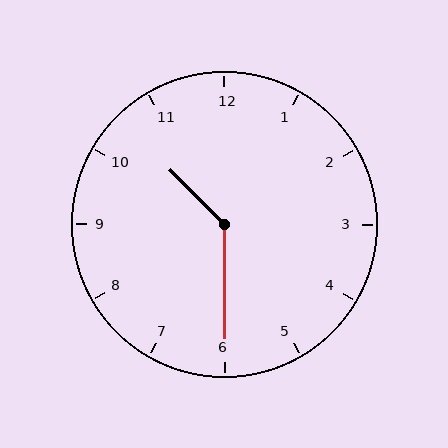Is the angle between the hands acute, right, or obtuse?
It is obtuse.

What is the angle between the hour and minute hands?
Approximately 135 degrees.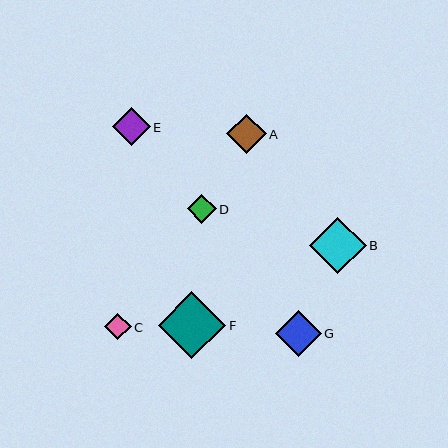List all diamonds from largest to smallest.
From largest to smallest: F, B, G, A, E, D, C.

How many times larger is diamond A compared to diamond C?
Diamond A is approximately 1.5 times the size of diamond C.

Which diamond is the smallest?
Diamond C is the smallest with a size of approximately 26 pixels.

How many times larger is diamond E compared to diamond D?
Diamond E is approximately 1.3 times the size of diamond D.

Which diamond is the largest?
Diamond F is the largest with a size of approximately 68 pixels.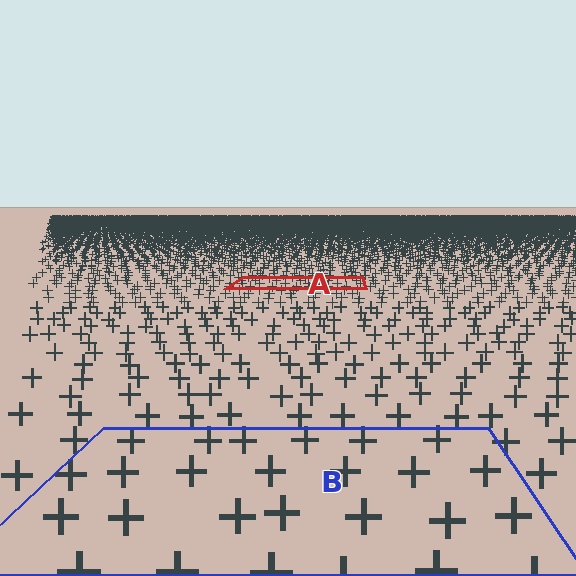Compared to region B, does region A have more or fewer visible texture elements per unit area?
Region A has more texture elements per unit area — they are packed more densely because it is farther away.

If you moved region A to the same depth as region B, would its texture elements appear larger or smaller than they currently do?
They would appear larger. At a closer depth, the same texture elements are projected at a bigger on-screen size.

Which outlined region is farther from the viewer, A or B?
Region A is farther from the viewer — the texture elements inside it appear smaller and more densely packed.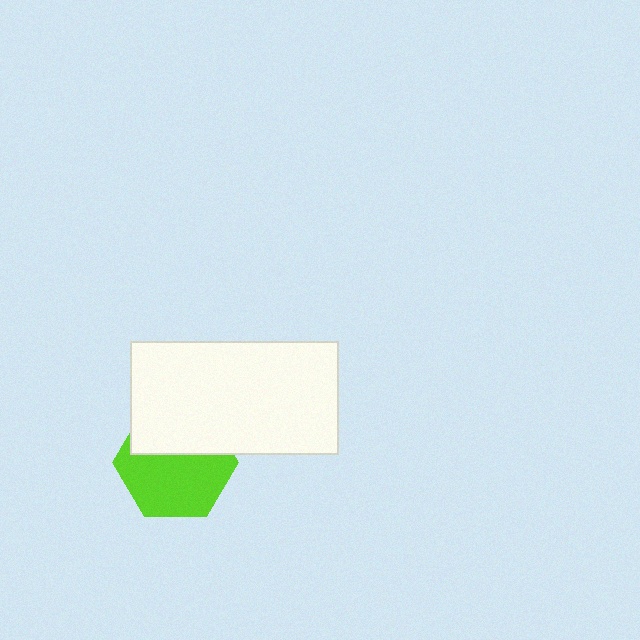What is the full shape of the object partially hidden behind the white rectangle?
The partially hidden object is a lime hexagon.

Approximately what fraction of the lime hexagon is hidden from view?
Roughly 40% of the lime hexagon is hidden behind the white rectangle.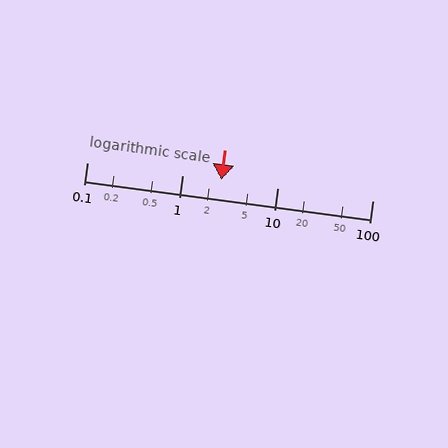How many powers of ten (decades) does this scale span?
The scale spans 3 decades, from 0.1 to 100.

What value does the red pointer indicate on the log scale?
The pointer indicates approximately 2.6.